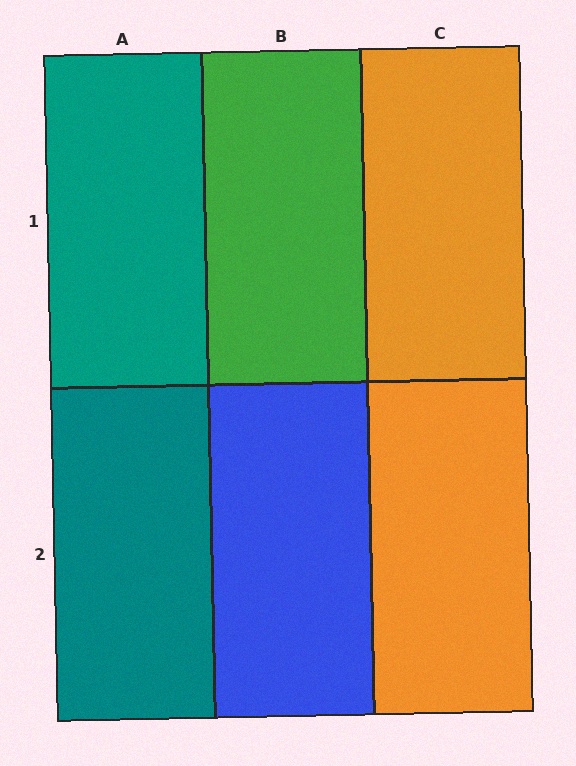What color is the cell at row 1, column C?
Orange.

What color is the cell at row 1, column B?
Green.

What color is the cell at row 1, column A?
Teal.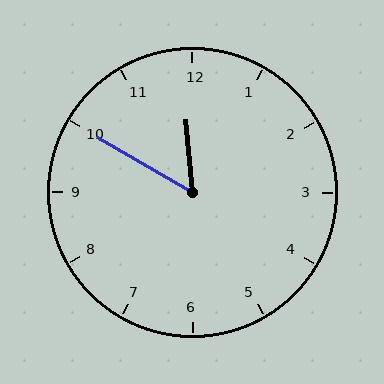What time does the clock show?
11:50.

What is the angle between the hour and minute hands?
Approximately 55 degrees.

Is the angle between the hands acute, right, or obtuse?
It is acute.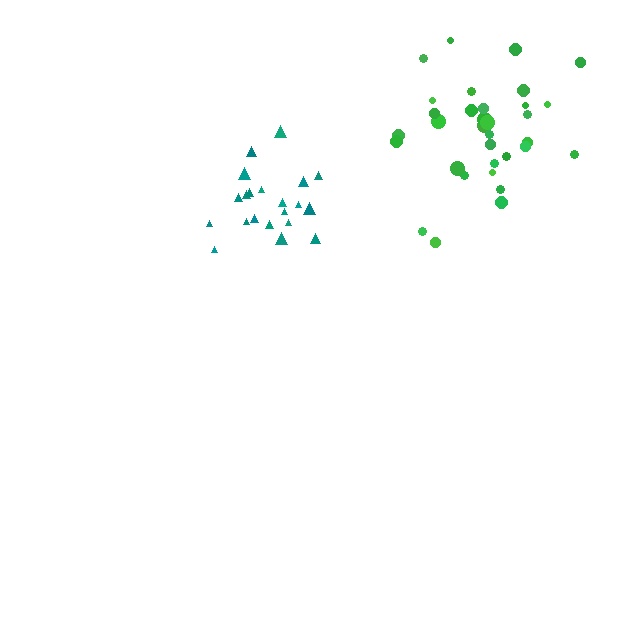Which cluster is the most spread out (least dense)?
Green.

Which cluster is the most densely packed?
Teal.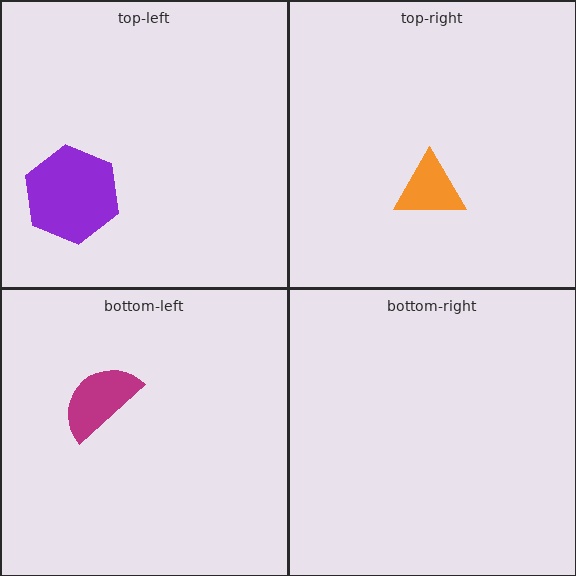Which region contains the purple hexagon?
The top-left region.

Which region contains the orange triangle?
The top-right region.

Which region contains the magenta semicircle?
The bottom-left region.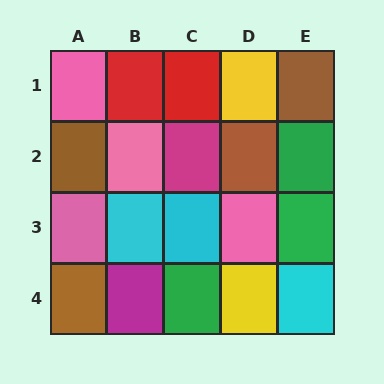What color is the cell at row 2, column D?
Brown.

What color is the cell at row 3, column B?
Cyan.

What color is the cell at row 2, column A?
Brown.